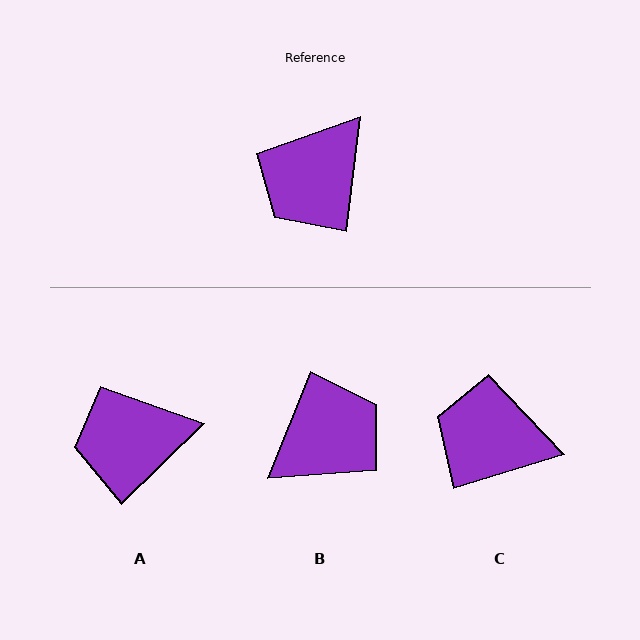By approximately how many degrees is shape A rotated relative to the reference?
Approximately 39 degrees clockwise.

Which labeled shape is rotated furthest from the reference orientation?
B, about 165 degrees away.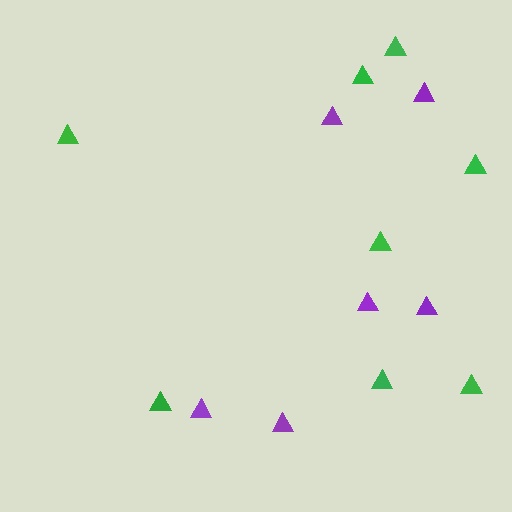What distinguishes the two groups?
There are 2 groups: one group of green triangles (8) and one group of purple triangles (6).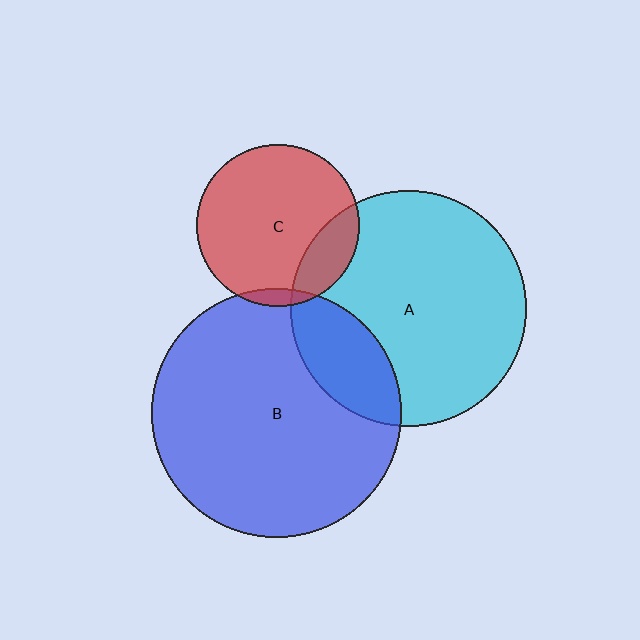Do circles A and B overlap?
Yes.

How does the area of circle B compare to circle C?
Approximately 2.4 times.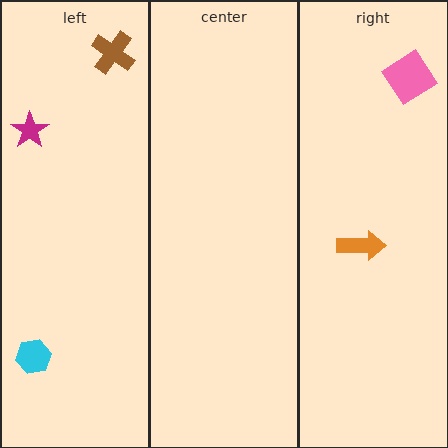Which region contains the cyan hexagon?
The left region.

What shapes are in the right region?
The orange arrow, the pink diamond.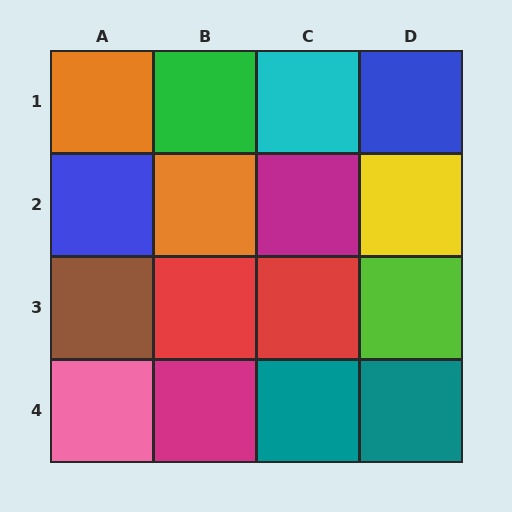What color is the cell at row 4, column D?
Teal.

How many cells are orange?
2 cells are orange.